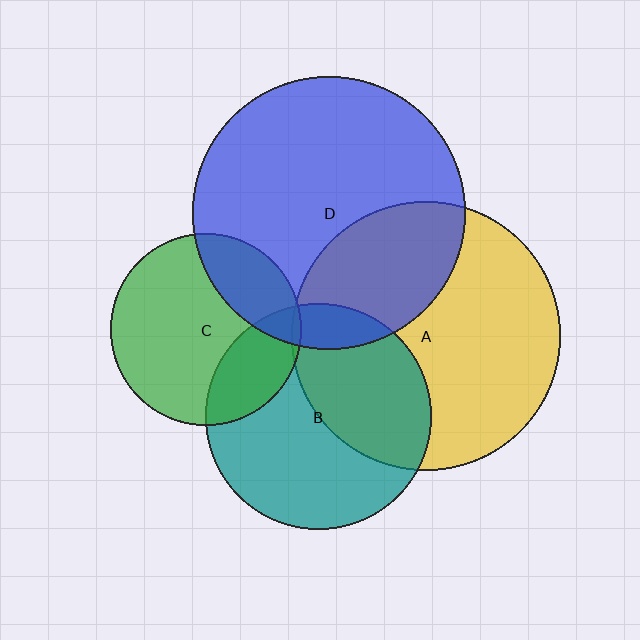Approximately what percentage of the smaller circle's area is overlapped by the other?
Approximately 5%.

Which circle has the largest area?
Circle D (blue).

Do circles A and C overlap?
Yes.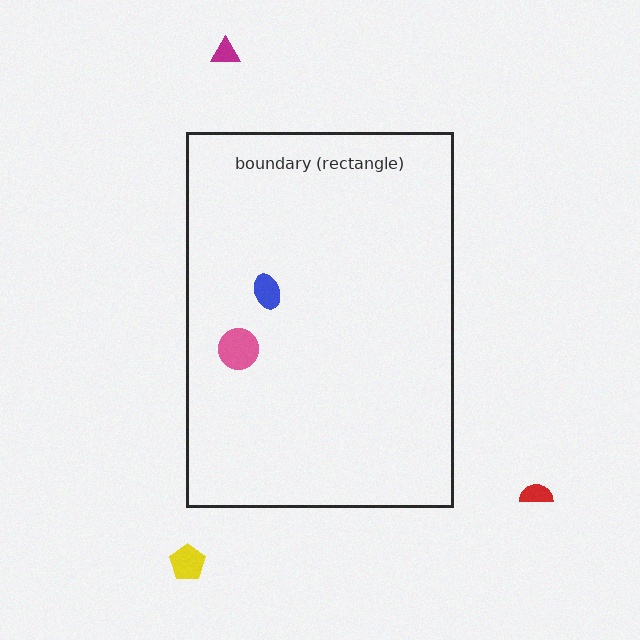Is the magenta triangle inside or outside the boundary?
Outside.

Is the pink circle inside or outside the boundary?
Inside.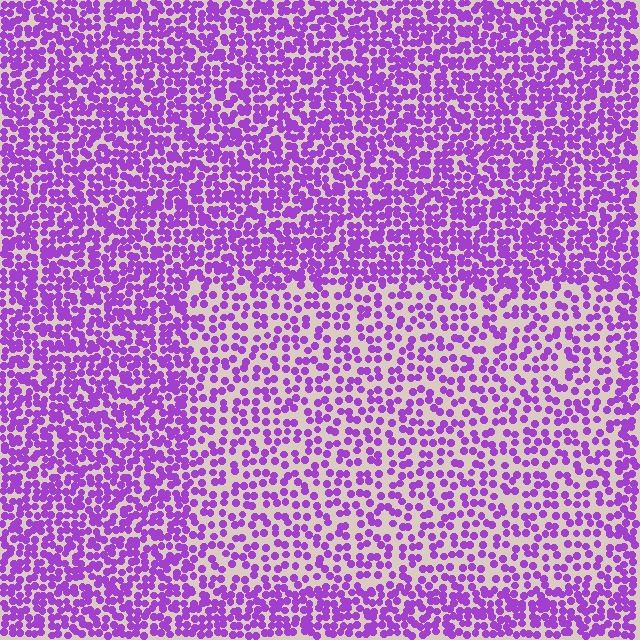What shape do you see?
I see a rectangle.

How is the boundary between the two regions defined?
The boundary is defined by a change in element density (approximately 1.7x ratio). All elements are the same color, size, and shape.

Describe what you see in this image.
The image contains small purple elements arranged at two different densities. A rectangle-shaped region is visible where the elements are less densely packed than the surrounding area.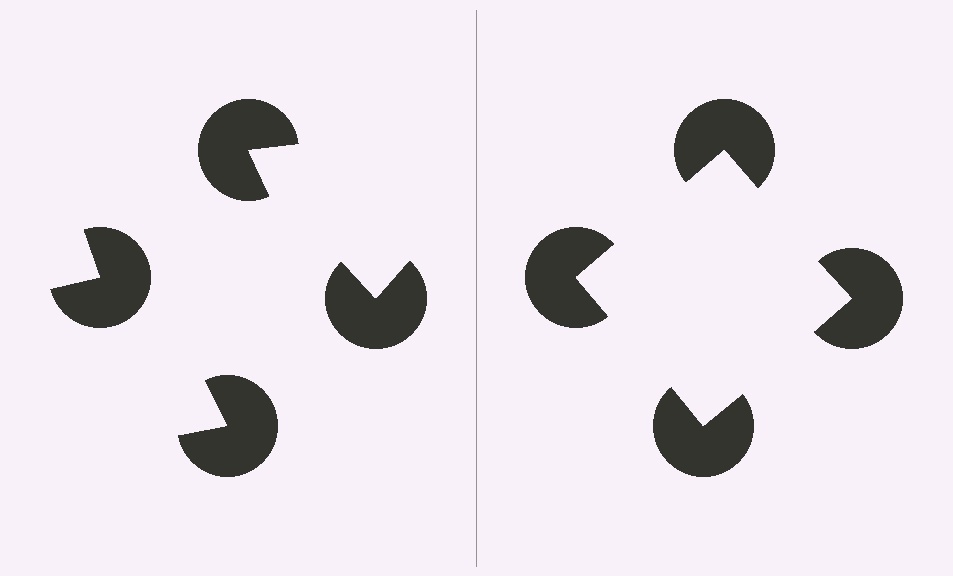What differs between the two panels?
The pac-man discs are positioned identically on both sides; only the wedge orientations differ. On the right they align to a square; on the left they are misaligned.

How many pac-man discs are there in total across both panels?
8 — 4 on each side.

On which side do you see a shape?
An illusory square appears on the right side. On the left side the wedge cuts are rotated, so no coherent shape forms.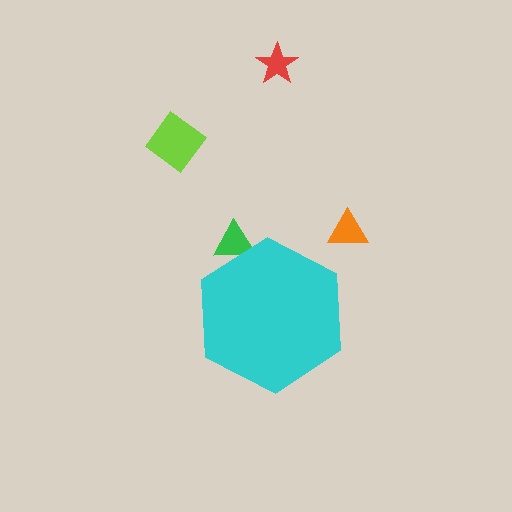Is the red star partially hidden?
No, the red star is fully visible.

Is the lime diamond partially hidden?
No, the lime diamond is fully visible.